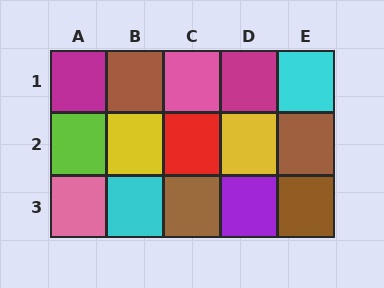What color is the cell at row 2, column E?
Brown.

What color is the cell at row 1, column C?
Pink.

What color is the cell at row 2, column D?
Yellow.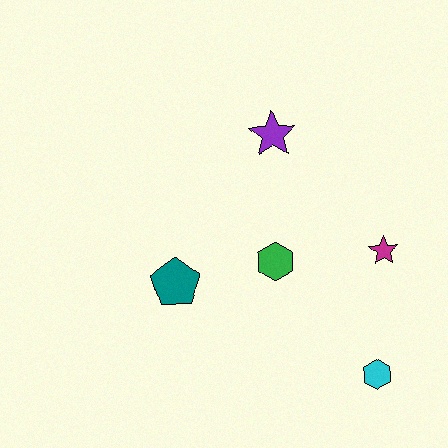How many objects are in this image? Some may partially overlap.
There are 5 objects.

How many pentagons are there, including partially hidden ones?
There is 1 pentagon.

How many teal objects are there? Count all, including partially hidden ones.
There is 1 teal object.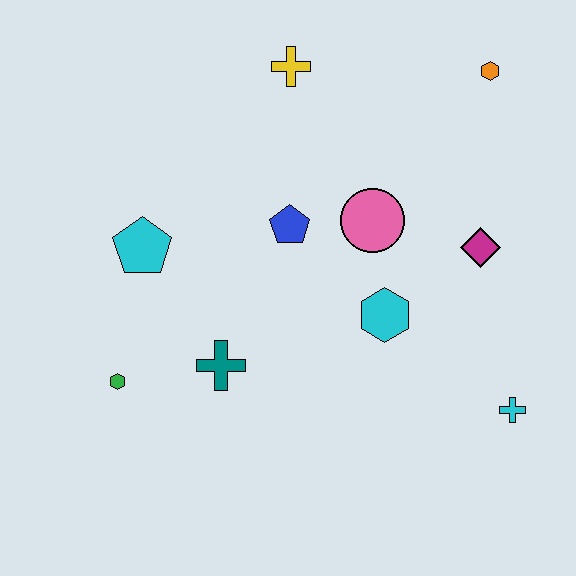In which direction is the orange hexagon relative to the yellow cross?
The orange hexagon is to the right of the yellow cross.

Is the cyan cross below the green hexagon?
Yes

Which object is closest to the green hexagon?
The teal cross is closest to the green hexagon.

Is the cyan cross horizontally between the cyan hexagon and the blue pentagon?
No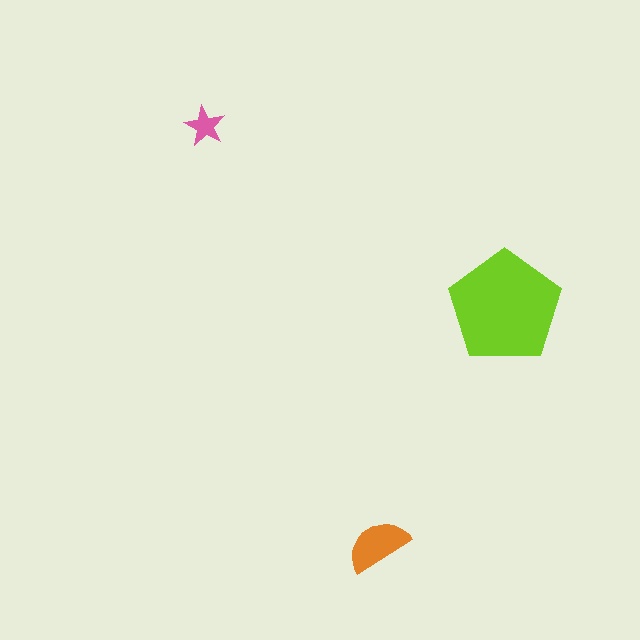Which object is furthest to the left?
The pink star is leftmost.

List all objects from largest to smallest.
The lime pentagon, the orange semicircle, the pink star.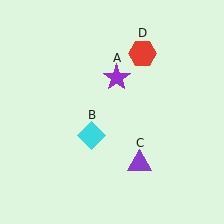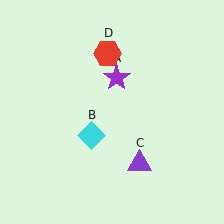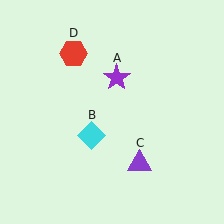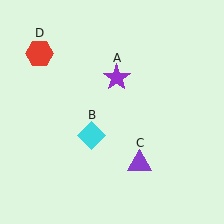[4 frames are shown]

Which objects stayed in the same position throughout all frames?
Purple star (object A) and cyan diamond (object B) and purple triangle (object C) remained stationary.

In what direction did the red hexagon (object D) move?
The red hexagon (object D) moved left.